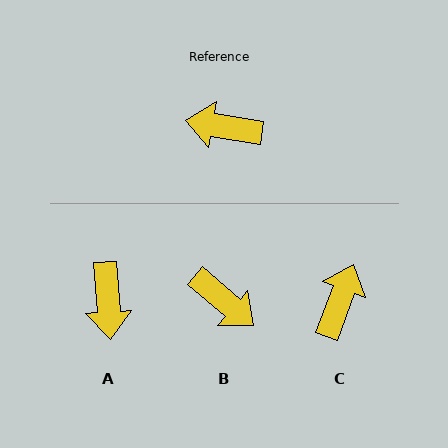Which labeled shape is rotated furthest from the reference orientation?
B, about 148 degrees away.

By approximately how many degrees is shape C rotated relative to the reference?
Approximately 102 degrees clockwise.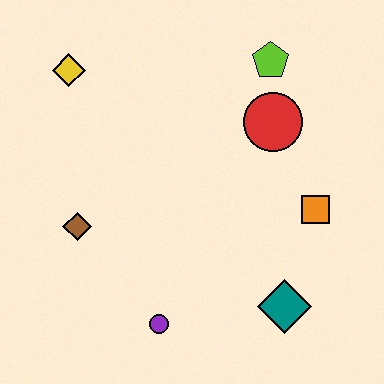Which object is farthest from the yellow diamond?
The teal diamond is farthest from the yellow diamond.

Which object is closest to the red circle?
The lime pentagon is closest to the red circle.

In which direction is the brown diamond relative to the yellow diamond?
The brown diamond is below the yellow diamond.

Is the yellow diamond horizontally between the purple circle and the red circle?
No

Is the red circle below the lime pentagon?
Yes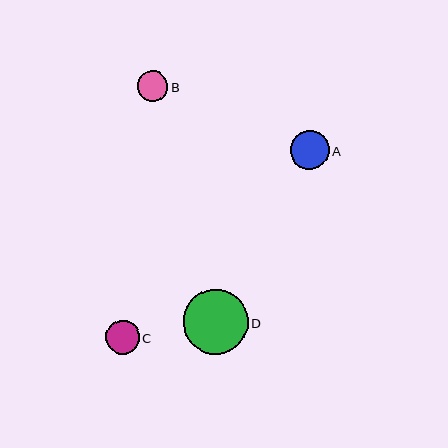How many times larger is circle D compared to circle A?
Circle D is approximately 1.7 times the size of circle A.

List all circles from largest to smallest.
From largest to smallest: D, A, C, B.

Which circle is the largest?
Circle D is the largest with a size of approximately 65 pixels.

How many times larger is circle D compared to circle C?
Circle D is approximately 1.9 times the size of circle C.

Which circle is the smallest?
Circle B is the smallest with a size of approximately 31 pixels.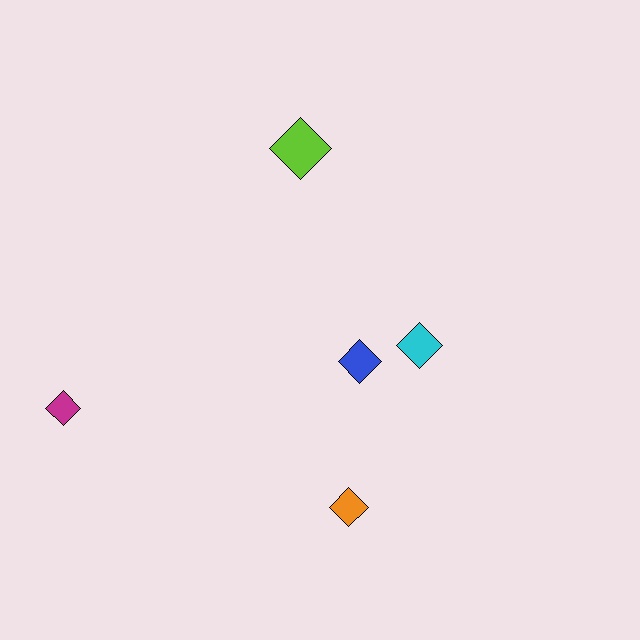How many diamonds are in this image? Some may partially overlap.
There are 5 diamonds.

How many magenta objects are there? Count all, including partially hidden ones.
There is 1 magenta object.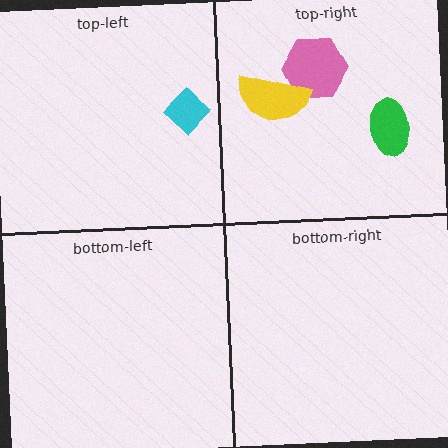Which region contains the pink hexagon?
The top-right region.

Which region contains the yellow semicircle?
The top-right region.